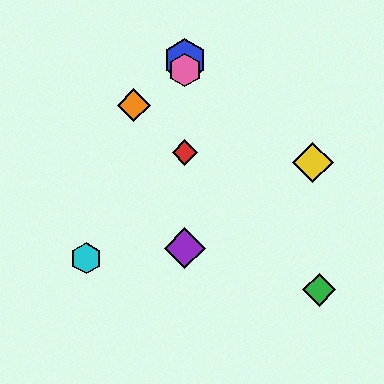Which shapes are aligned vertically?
The red diamond, the blue hexagon, the purple diamond, the pink hexagon are aligned vertically.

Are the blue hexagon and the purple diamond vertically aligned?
Yes, both are at x≈185.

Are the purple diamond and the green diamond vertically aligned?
No, the purple diamond is at x≈185 and the green diamond is at x≈319.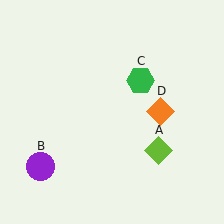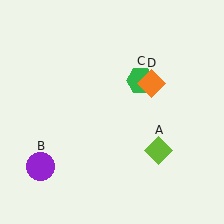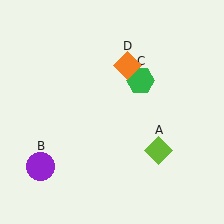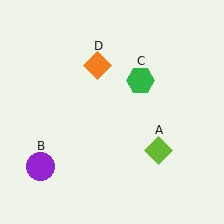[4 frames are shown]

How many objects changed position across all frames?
1 object changed position: orange diamond (object D).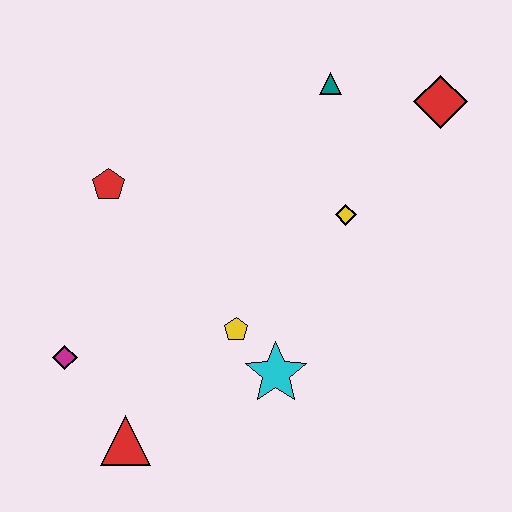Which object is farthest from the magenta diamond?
The red diamond is farthest from the magenta diamond.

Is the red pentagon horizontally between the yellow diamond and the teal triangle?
No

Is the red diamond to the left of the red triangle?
No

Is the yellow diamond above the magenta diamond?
Yes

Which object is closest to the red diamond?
The teal triangle is closest to the red diamond.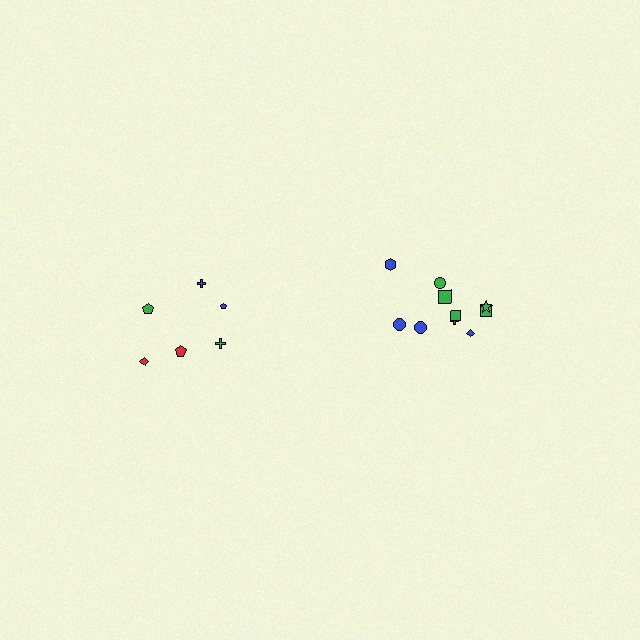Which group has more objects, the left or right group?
The right group.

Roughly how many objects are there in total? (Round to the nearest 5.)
Roughly 15 objects in total.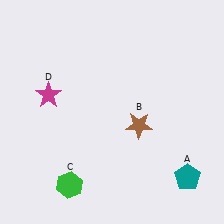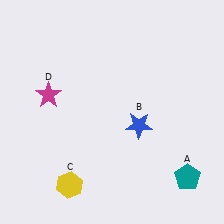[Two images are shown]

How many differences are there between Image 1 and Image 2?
There are 2 differences between the two images.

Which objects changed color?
B changed from brown to blue. C changed from green to yellow.